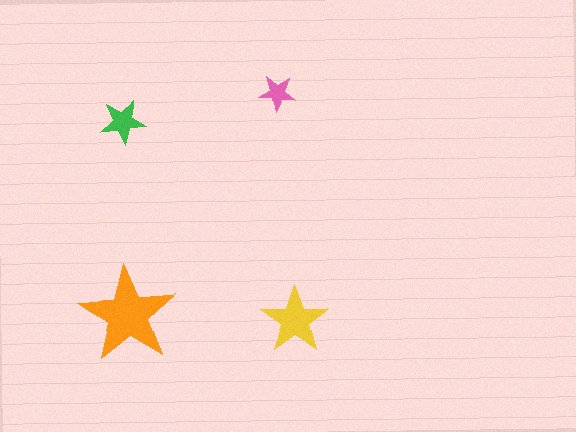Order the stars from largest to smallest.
the orange one, the yellow one, the green one, the pink one.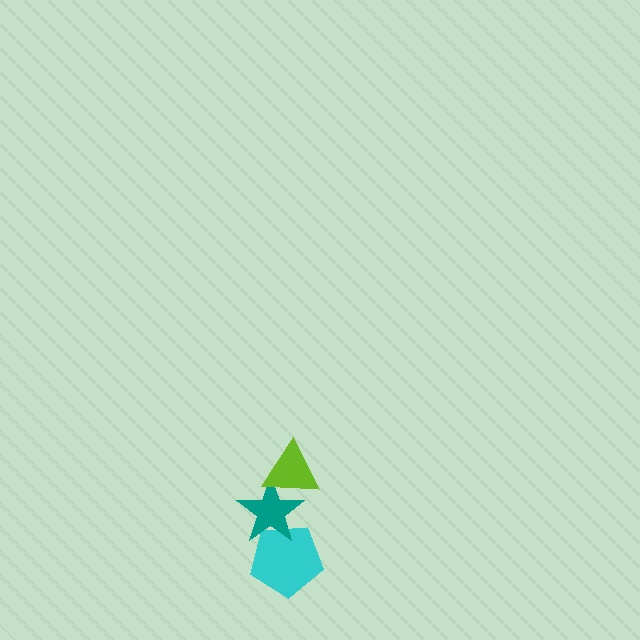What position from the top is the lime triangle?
The lime triangle is 1st from the top.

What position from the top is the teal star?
The teal star is 2nd from the top.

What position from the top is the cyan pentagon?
The cyan pentagon is 3rd from the top.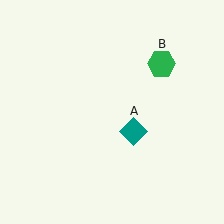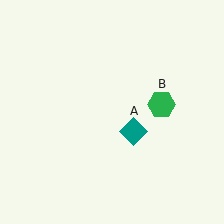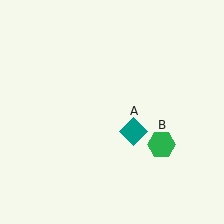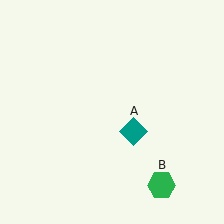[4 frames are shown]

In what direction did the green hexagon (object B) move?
The green hexagon (object B) moved down.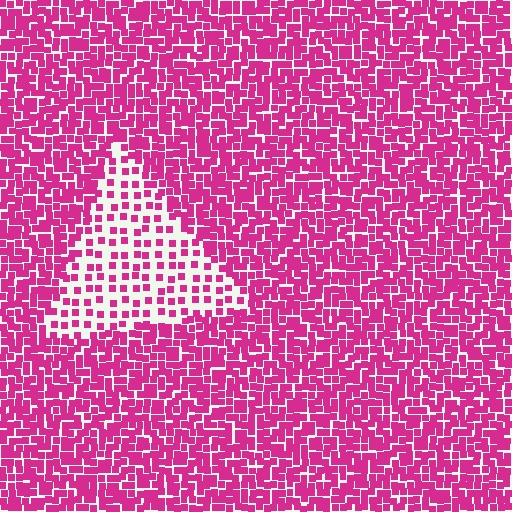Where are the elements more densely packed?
The elements are more densely packed outside the triangle boundary.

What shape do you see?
I see a triangle.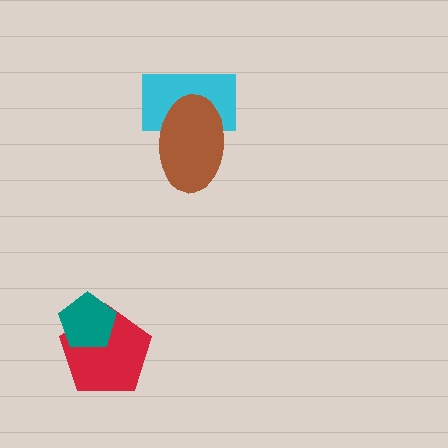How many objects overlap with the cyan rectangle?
1 object overlaps with the cyan rectangle.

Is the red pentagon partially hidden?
Yes, it is partially covered by another shape.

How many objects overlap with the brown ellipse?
1 object overlaps with the brown ellipse.